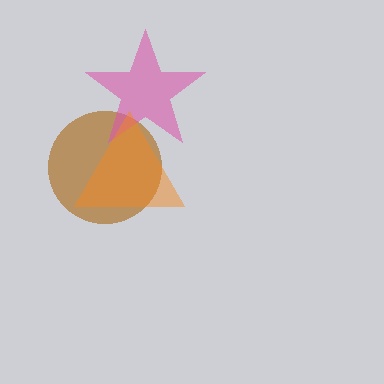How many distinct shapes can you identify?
There are 3 distinct shapes: a brown circle, a pink star, an orange triangle.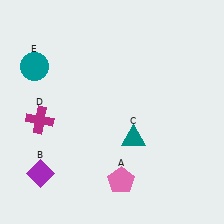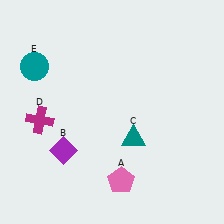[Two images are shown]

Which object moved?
The purple diamond (B) moved right.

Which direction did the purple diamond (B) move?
The purple diamond (B) moved right.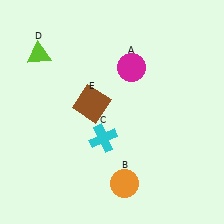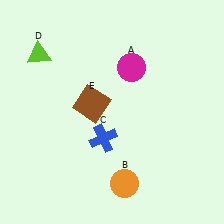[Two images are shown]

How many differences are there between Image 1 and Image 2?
There is 1 difference between the two images.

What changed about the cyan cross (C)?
In Image 1, C is cyan. In Image 2, it changed to blue.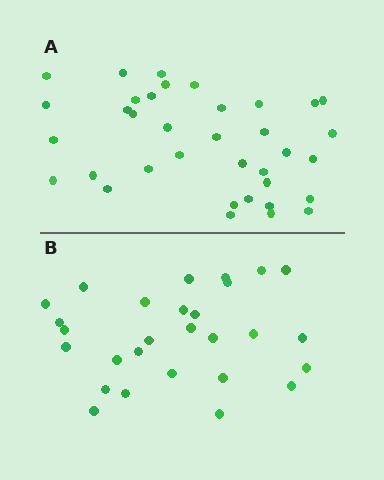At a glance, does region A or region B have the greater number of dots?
Region A (the top region) has more dots.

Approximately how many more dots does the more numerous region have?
Region A has roughly 8 or so more dots than region B.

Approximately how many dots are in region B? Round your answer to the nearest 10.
About 30 dots. (The exact count is 28, which rounds to 30.)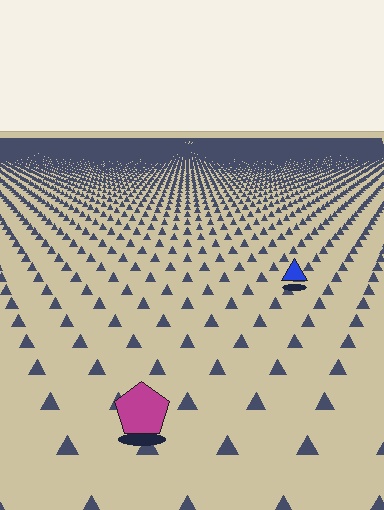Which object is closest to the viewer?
The magenta pentagon is closest. The texture marks near it are larger and more spread out.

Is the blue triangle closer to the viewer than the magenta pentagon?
No. The magenta pentagon is closer — you can tell from the texture gradient: the ground texture is coarser near it.